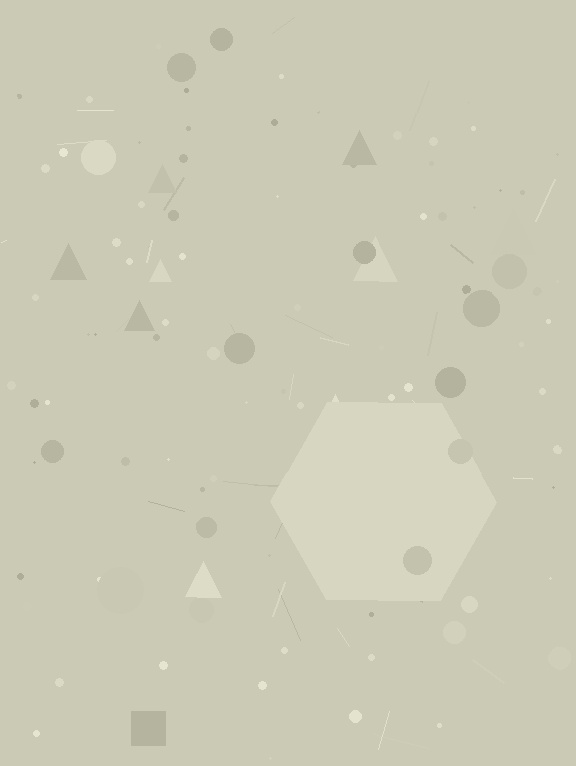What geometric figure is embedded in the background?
A hexagon is embedded in the background.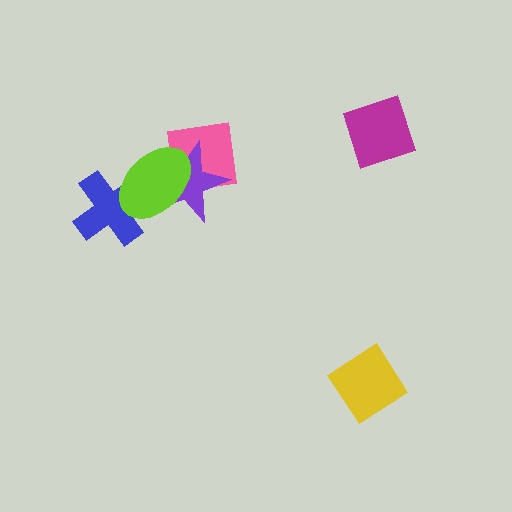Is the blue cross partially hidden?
Yes, it is partially covered by another shape.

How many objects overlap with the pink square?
2 objects overlap with the pink square.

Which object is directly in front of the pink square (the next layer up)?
The purple star is directly in front of the pink square.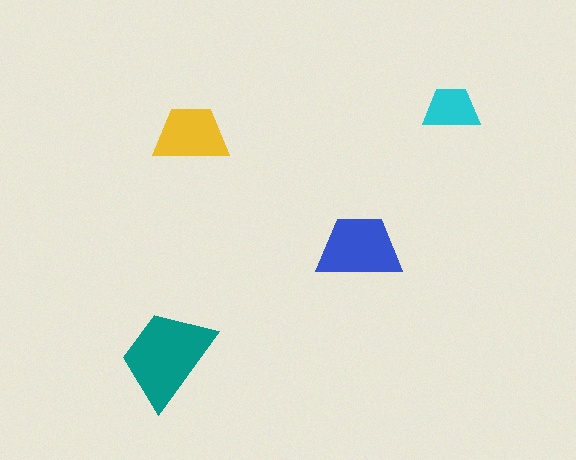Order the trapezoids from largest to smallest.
the teal one, the blue one, the yellow one, the cyan one.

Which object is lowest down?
The teal trapezoid is bottommost.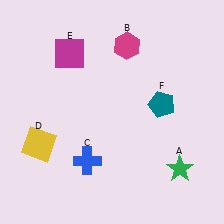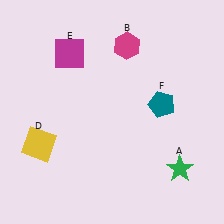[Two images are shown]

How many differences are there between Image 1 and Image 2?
There is 1 difference between the two images.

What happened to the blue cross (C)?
The blue cross (C) was removed in Image 2. It was in the bottom-left area of Image 1.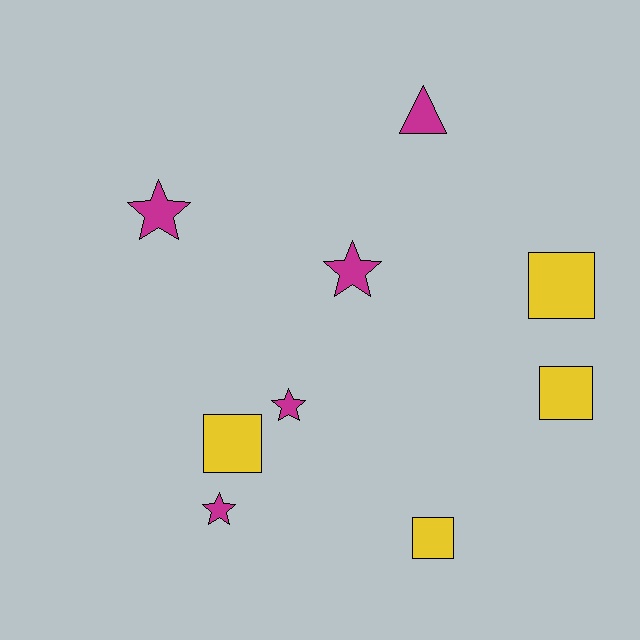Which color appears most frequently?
Magenta, with 5 objects.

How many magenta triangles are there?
There is 1 magenta triangle.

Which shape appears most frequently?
Star, with 4 objects.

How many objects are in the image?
There are 9 objects.